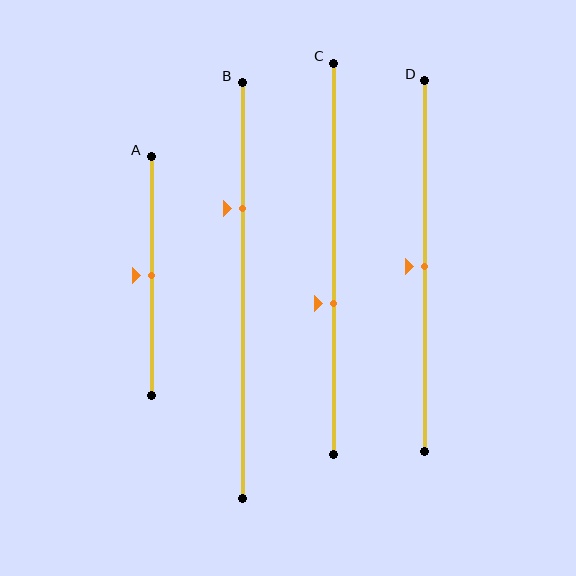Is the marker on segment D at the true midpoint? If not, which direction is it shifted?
Yes, the marker on segment D is at the true midpoint.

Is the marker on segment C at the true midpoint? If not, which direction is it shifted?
No, the marker on segment C is shifted downward by about 11% of the segment length.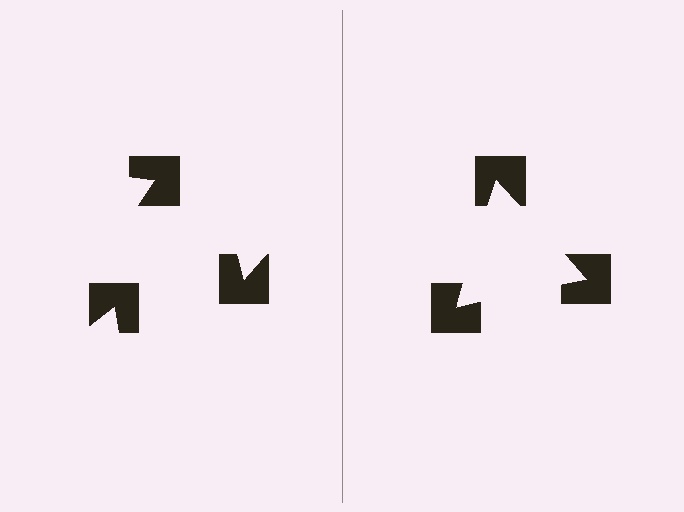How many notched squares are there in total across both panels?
6 — 3 on each side.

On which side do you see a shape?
An illusory triangle appears on the right side. On the left side the wedge cuts are rotated, so no coherent shape forms.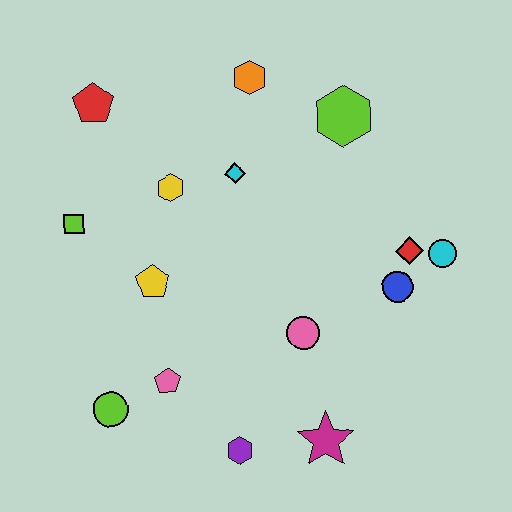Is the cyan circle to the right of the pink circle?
Yes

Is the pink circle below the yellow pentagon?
Yes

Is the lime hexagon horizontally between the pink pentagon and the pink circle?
No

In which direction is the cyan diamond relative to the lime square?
The cyan diamond is to the right of the lime square.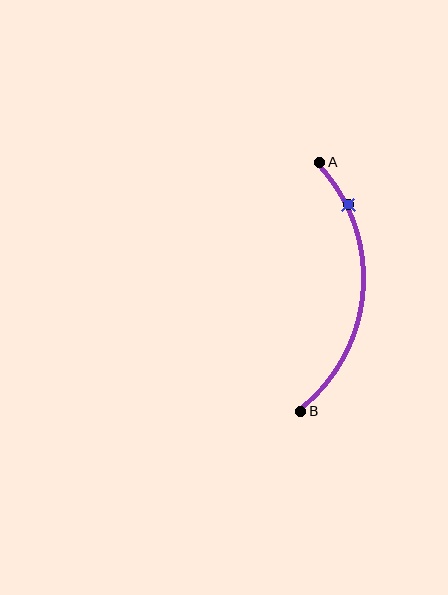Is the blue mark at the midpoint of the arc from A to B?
No. The blue mark lies on the arc but is closer to endpoint A. The arc midpoint would be at the point on the curve equidistant along the arc from both A and B.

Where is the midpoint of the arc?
The arc midpoint is the point on the curve farthest from the straight line joining A and B. It sits to the right of that line.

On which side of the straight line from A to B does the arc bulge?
The arc bulges to the right of the straight line connecting A and B.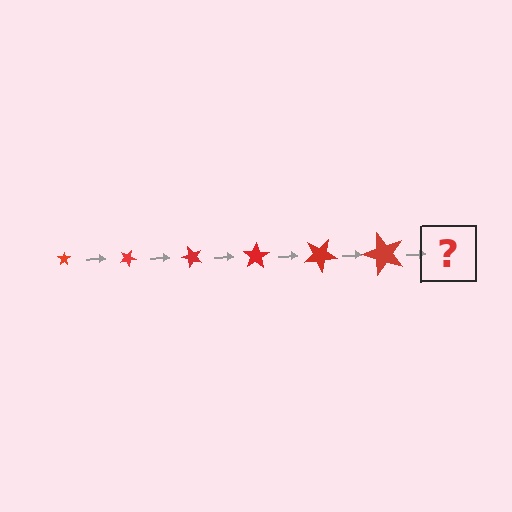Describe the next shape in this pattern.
It should be a star, larger than the previous one and rotated 150 degrees from the start.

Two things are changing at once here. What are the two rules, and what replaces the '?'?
The two rules are that the star grows larger each step and it rotates 25 degrees each step. The '?' should be a star, larger than the previous one and rotated 150 degrees from the start.